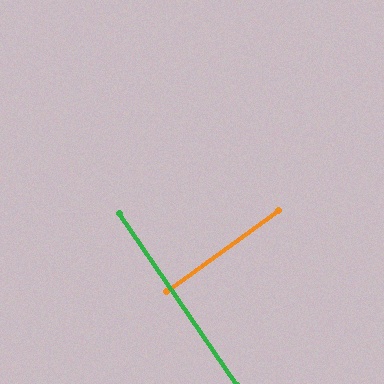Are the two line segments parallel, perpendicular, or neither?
Perpendicular — they meet at approximately 89°.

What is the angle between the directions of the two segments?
Approximately 89 degrees.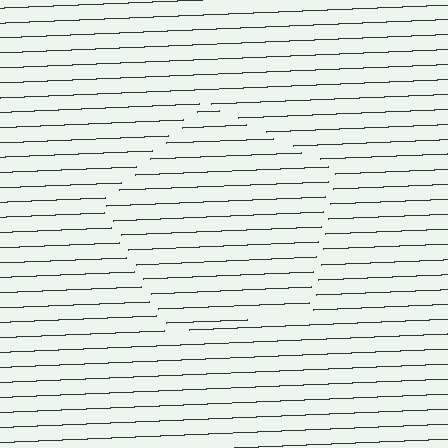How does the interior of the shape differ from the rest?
The interior of the shape contains the same grating, shifted by half a period — the contour is defined by the phase discontinuity where line-ends from the inner and outer gratings abut.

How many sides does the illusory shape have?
5 sides — the line-ends trace a pentagon.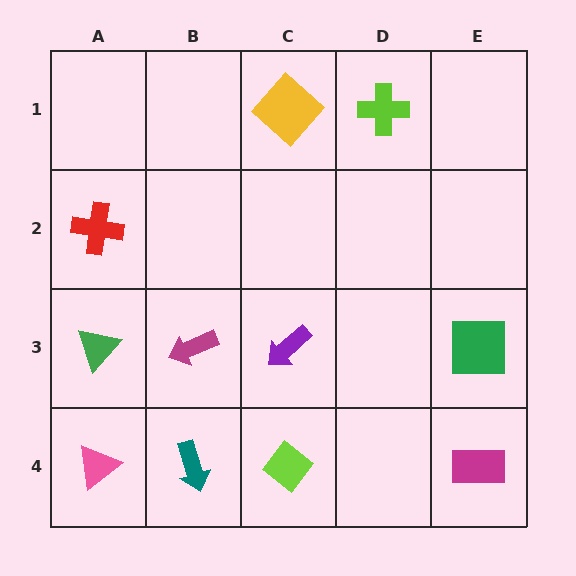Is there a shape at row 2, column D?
No, that cell is empty.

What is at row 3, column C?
A purple arrow.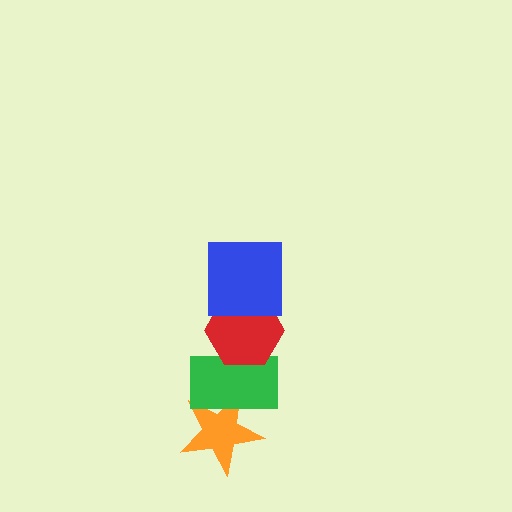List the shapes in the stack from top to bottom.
From top to bottom: the blue square, the red hexagon, the green rectangle, the orange star.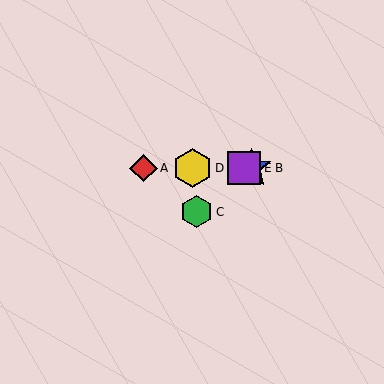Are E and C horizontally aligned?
No, E is at y≈168 and C is at y≈212.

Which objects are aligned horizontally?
Objects A, B, D, E are aligned horizontally.